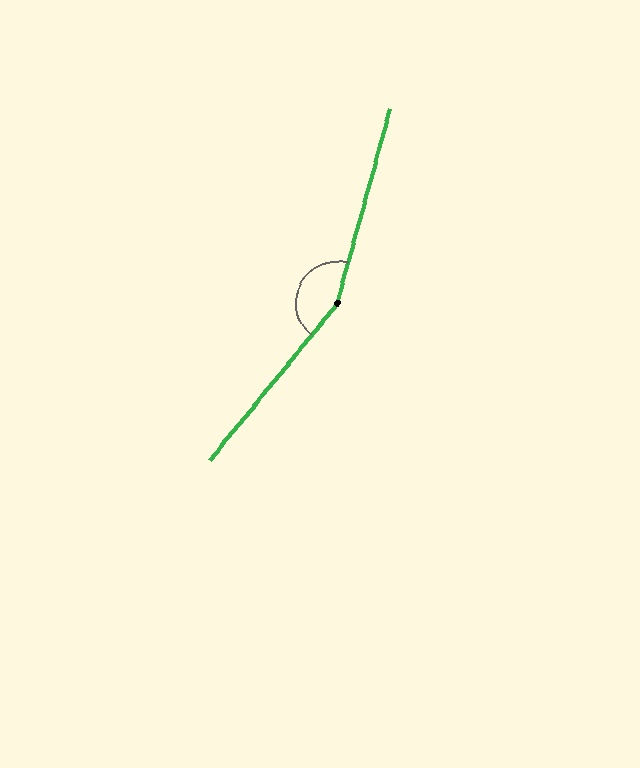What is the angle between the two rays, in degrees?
Approximately 156 degrees.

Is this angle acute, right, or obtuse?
It is obtuse.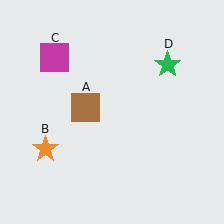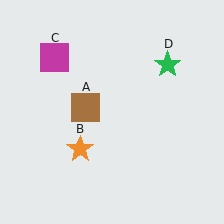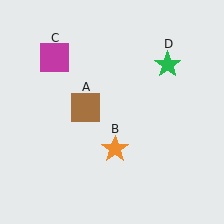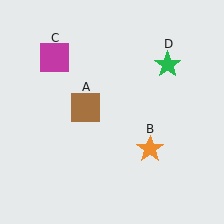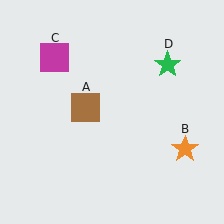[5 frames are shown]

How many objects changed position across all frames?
1 object changed position: orange star (object B).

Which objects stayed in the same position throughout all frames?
Brown square (object A) and magenta square (object C) and green star (object D) remained stationary.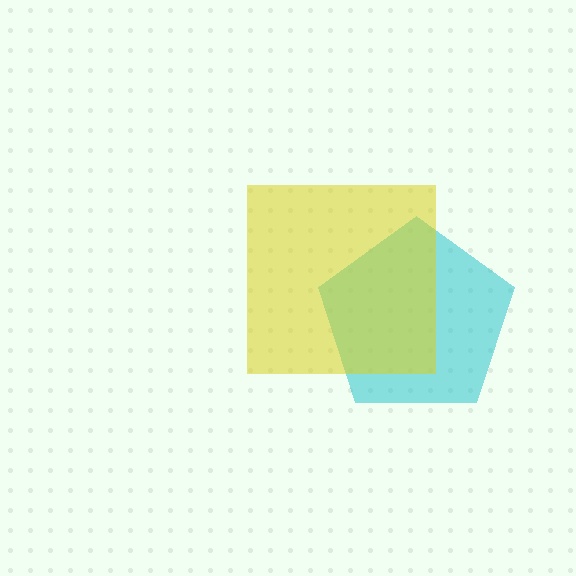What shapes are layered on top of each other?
The layered shapes are: a cyan pentagon, a yellow square.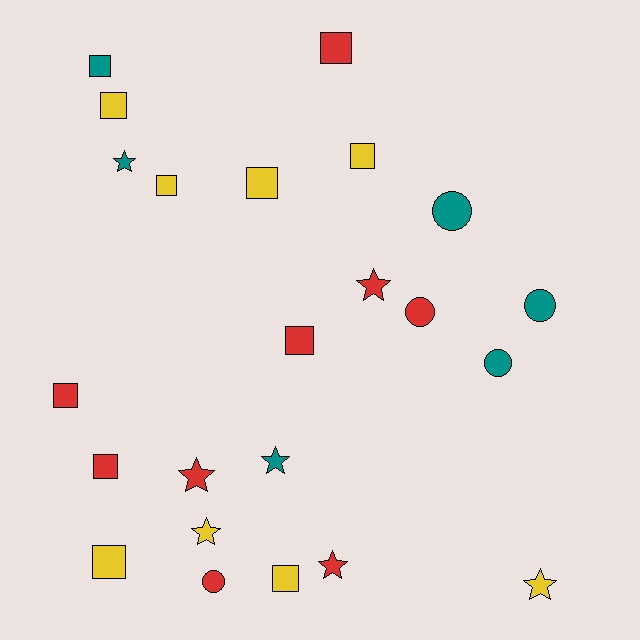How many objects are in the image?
There are 23 objects.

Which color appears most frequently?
Red, with 9 objects.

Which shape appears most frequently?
Square, with 11 objects.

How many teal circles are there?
There are 3 teal circles.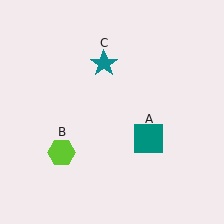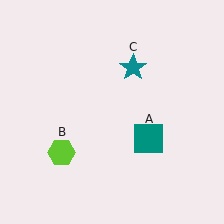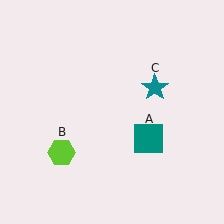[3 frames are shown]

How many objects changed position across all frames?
1 object changed position: teal star (object C).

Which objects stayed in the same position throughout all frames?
Teal square (object A) and lime hexagon (object B) remained stationary.